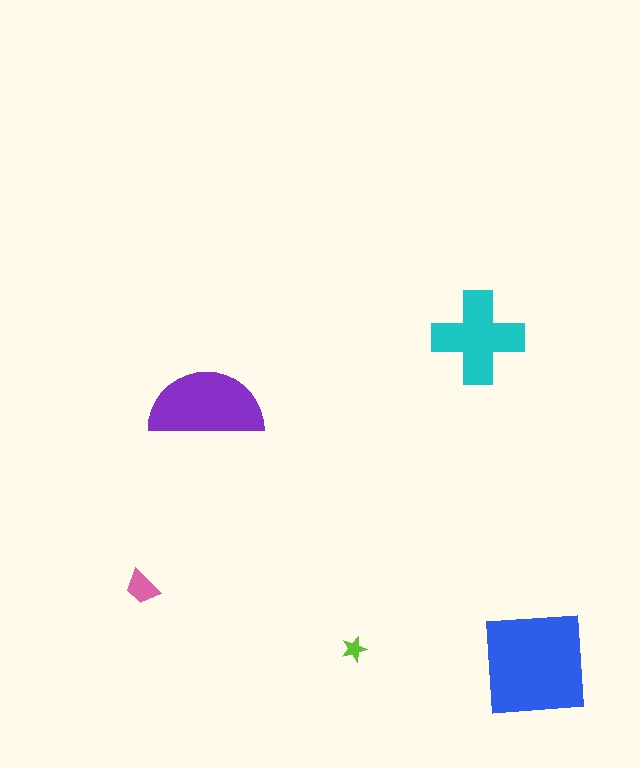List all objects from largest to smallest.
The blue square, the purple semicircle, the cyan cross, the pink trapezoid, the lime star.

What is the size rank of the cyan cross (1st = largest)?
3rd.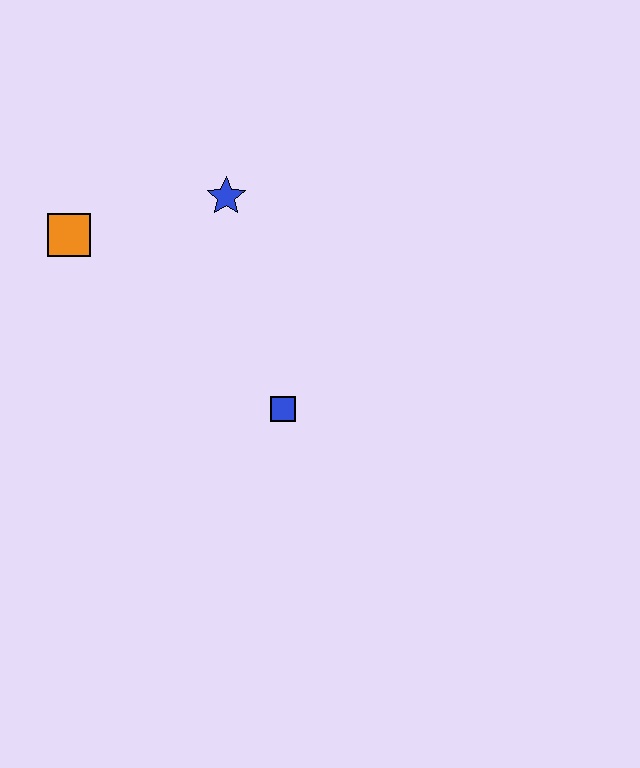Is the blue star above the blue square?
Yes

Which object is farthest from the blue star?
The blue square is farthest from the blue star.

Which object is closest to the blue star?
The orange square is closest to the blue star.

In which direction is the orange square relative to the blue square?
The orange square is to the left of the blue square.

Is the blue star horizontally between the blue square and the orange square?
Yes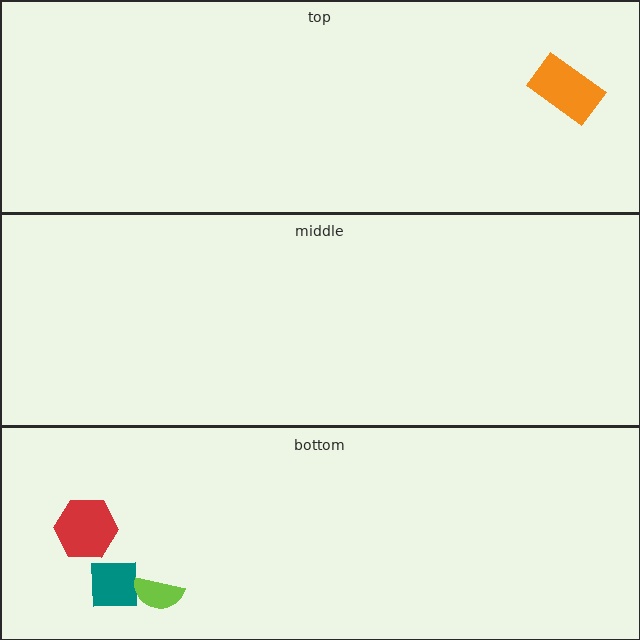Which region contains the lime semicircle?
The bottom region.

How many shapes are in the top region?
1.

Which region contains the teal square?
The bottom region.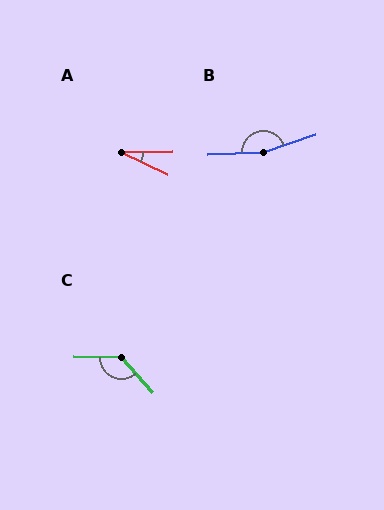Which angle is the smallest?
A, at approximately 25 degrees.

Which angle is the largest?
B, at approximately 163 degrees.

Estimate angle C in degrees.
Approximately 134 degrees.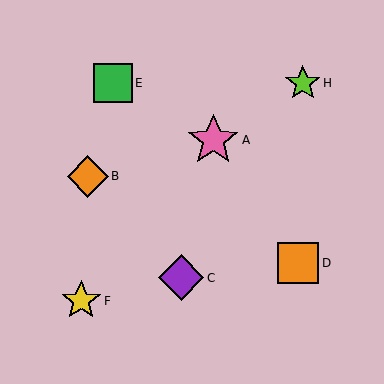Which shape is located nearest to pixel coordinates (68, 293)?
The yellow star (labeled F) at (81, 301) is nearest to that location.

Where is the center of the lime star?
The center of the lime star is at (303, 83).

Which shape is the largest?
The pink star (labeled A) is the largest.